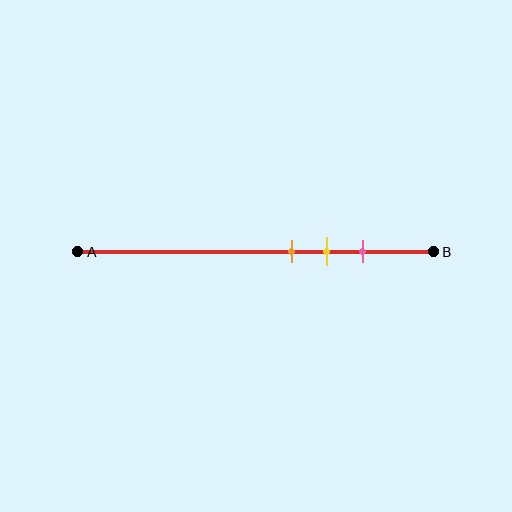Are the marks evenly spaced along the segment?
Yes, the marks are approximately evenly spaced.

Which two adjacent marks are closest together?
The orange and yellow marks are the closest adjacent pair.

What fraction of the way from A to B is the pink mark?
The pink mark is approximately 80% (0.8) of the way from A to B.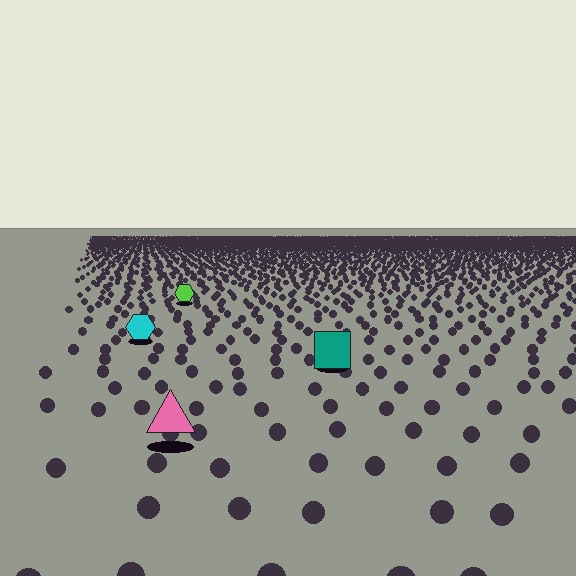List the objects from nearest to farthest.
From nearest to farthest: the pink triangle, the teal square, the cyan hexagon, the lime hexagon.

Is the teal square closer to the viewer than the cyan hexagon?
Yes. The teal square is closer — you can tell from the texture gradient: the ground texture is coarser near it.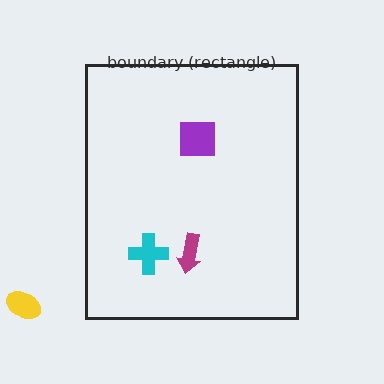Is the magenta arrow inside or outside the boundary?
Inside.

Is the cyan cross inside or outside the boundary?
Inside.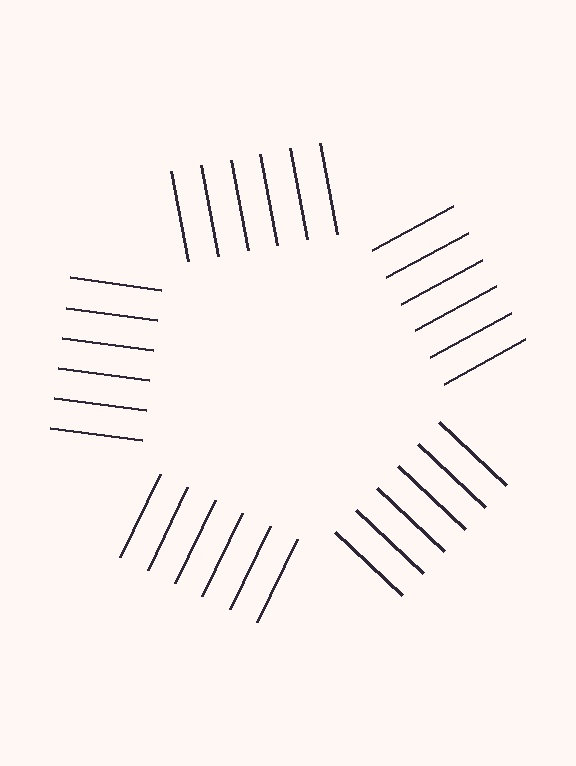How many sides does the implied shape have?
5 sides — the line-ends trace a pentagon.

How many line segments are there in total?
30 — 6 along each of the 5 edges.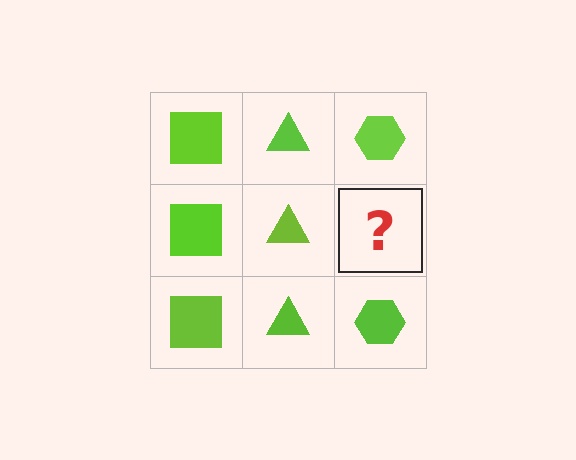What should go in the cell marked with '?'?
The missing cell should contain a lime hexagon.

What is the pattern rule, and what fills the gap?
The rule is that each column has a consistent shape. The gap should be filled with a lime hexagon.